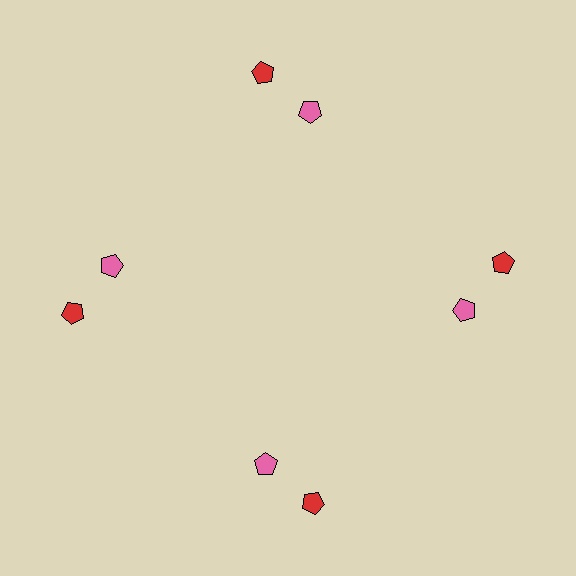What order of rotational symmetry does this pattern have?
This pattern has 4-fold rotational symmetry.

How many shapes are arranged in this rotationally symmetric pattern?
There are 8 shapes, arranged in 4 groups of 2.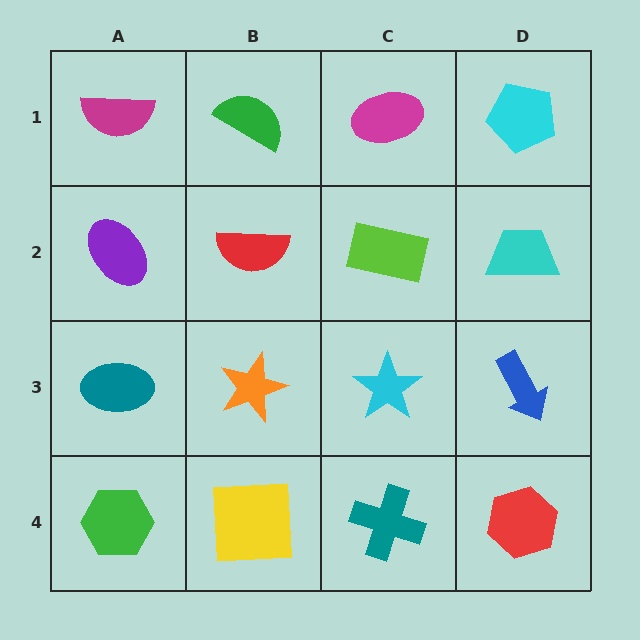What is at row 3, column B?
An orange star.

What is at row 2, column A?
A purple ellipse.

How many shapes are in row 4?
4 shapes.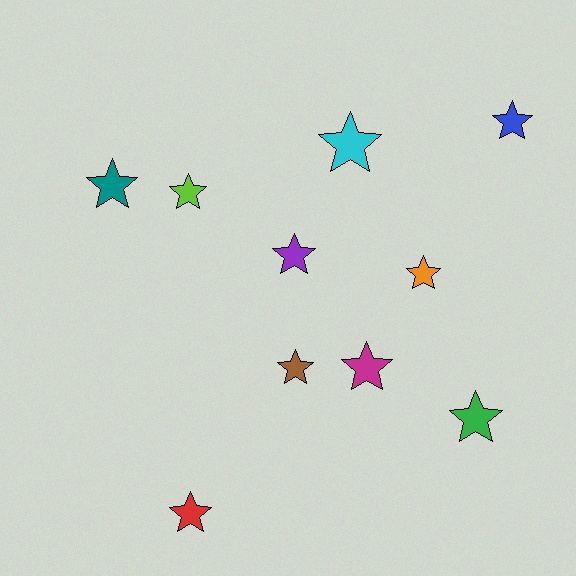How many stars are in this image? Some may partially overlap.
There are 10 stars.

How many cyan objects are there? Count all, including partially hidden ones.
There is 1 cyan object.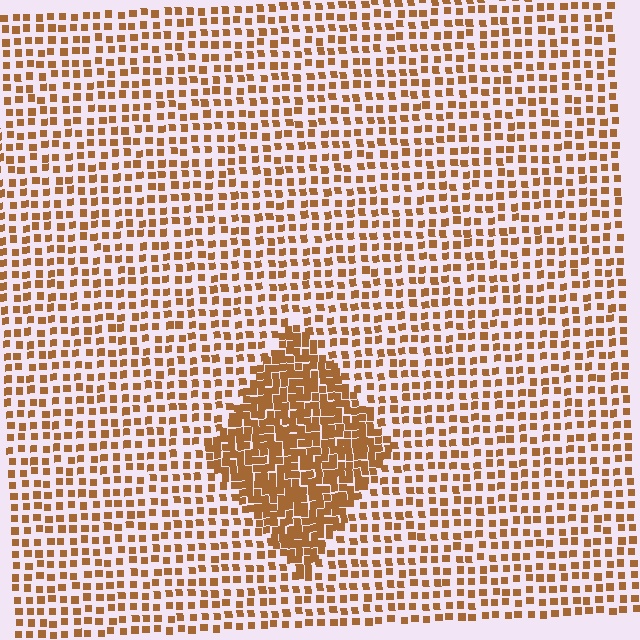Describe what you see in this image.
The image contains small brown elements arranged at two different densities. A diamond-shaped region is visible where the elements are more densely packed than the surrounding area.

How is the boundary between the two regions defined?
The boundary is defined by a change in element density (approximately 2.3x ratio). All elements are the same color, size, and shape.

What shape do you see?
I see a diamond.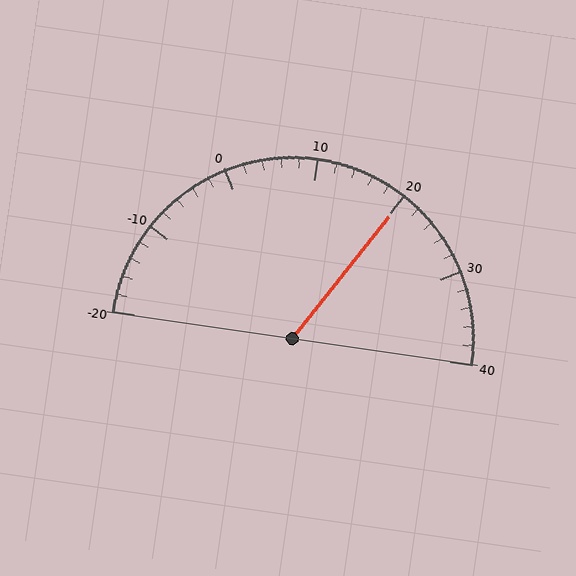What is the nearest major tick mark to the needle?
The nearest major tick mark is 20.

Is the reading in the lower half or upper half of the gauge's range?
The reading is in the upper half of the range (-20 to 40).